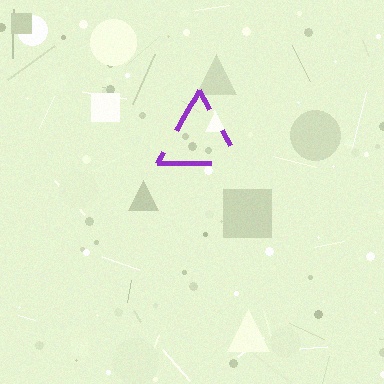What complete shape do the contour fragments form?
The contour fragments form a triangle.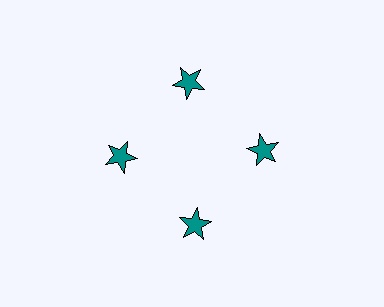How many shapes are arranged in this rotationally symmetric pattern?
There are 4 shapes, arranged in 4 groups of 1.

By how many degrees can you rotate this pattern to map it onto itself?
The pattern maps onto itself every 90 degrees of rotation.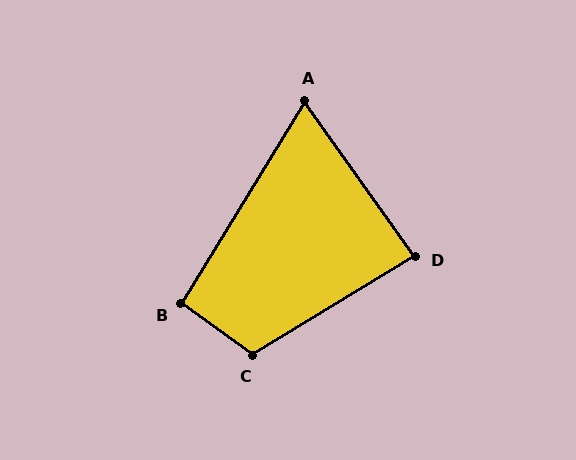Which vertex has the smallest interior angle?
A, at approximately 67 degrees.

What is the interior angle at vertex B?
Approximately 94 degrees (approximately right).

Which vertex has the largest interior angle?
C, at approximately 113 degrees.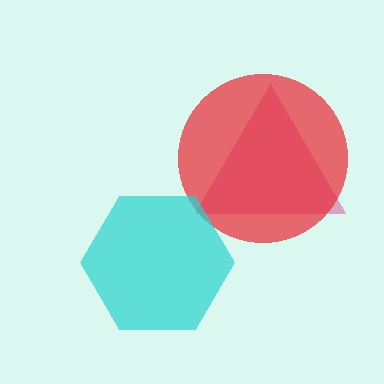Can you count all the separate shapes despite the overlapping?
Yes, there are 3 separate shapes.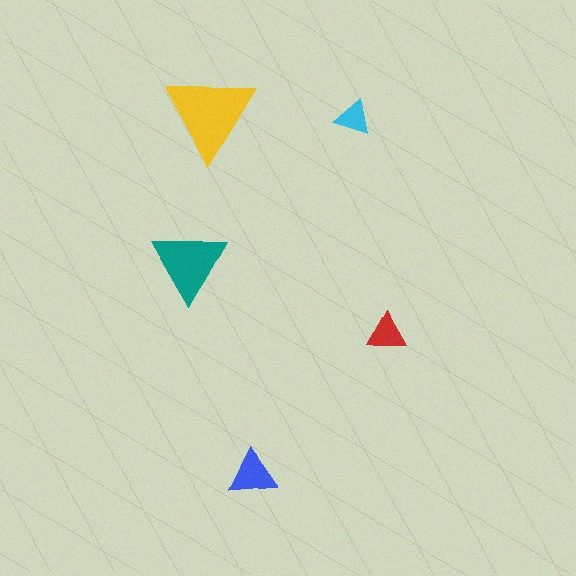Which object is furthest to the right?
The red triangle is rightmost.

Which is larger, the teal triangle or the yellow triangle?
The yellow one.